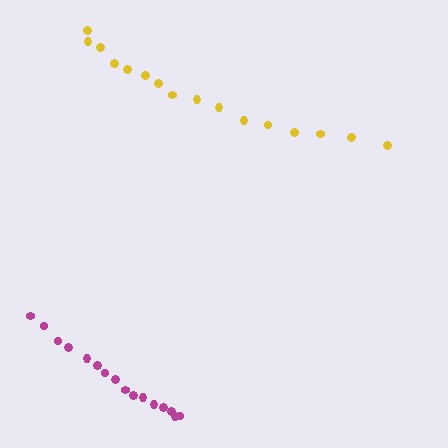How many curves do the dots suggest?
There are 2 distinct paths.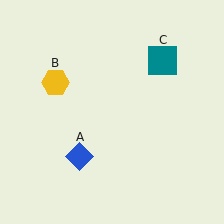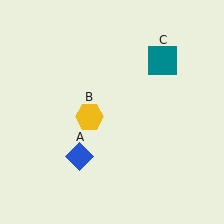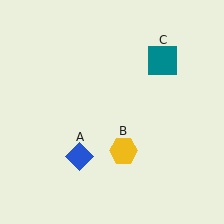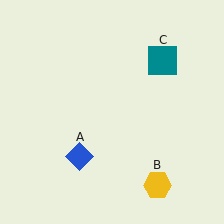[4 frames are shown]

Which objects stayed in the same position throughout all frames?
Blue diamond (object A) and teal square (object C) remained stationary.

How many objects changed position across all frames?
1 object changed position: yellow hexagon (object B).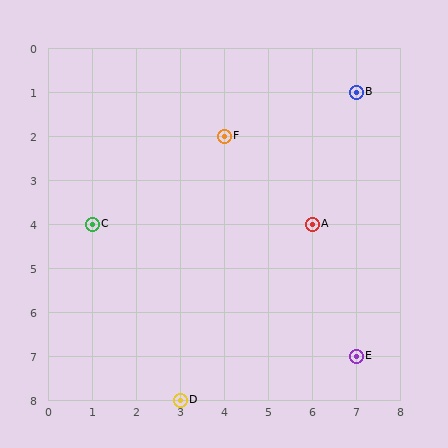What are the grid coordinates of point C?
Point C is at grid coordinates (1, 4).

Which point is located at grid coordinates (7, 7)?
Point E is at (7, 7).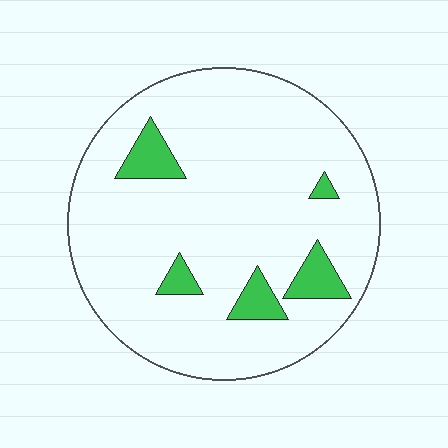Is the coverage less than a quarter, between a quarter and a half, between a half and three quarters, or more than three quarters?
Less than a quarter.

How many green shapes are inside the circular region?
5.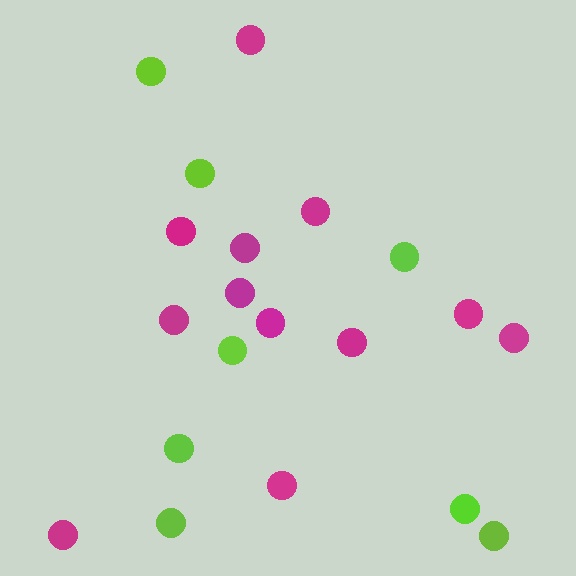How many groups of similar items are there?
There are 2 groups: one group of lime circles (8) and one group of magenta circles (12).